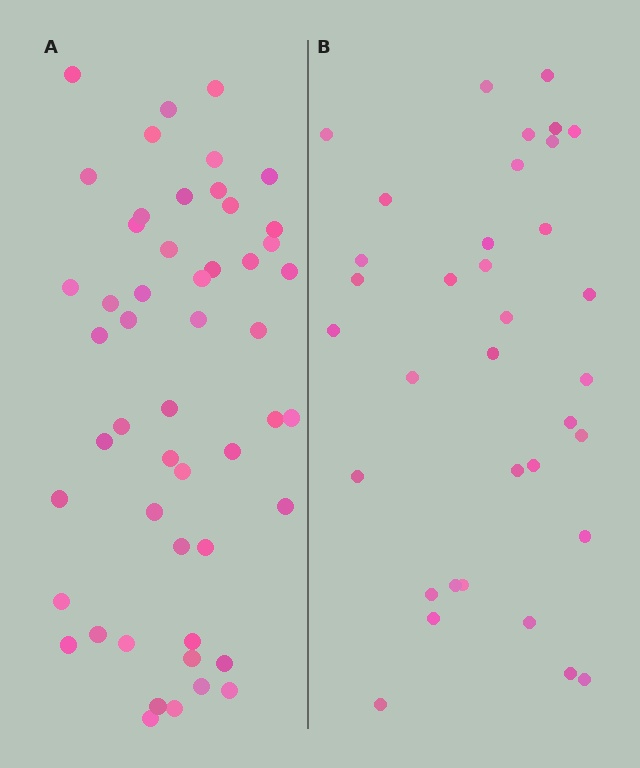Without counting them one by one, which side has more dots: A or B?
Region A (the left region) has more dots.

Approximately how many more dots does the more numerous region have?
Region A has approximately 15 more dots than region B.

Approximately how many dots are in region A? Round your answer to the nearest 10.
About 50 dots. (The exact count is 51, which rounds to 50.)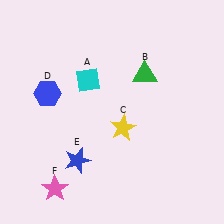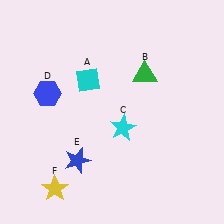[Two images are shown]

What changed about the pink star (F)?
In Image 1, F is pink. In Image 2, it changed to yellow.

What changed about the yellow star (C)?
In Image 1, C is yellow. In Image 2, it changed to cyan.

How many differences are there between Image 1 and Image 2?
There are 2 differences between the two images.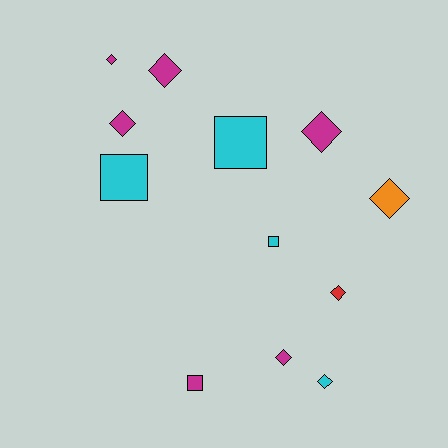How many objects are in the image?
There are 12 objects.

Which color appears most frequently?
Magenta, with 6 objects.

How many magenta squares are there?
There is 1 magenta square.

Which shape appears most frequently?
Diamond, with 8 objects.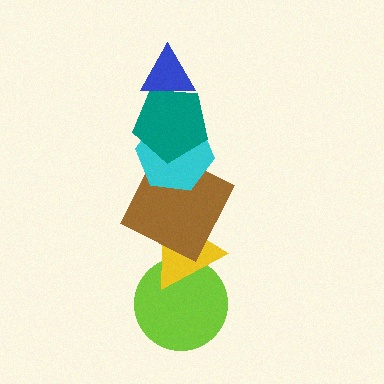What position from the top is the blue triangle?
The blue triangle is 1st from the top.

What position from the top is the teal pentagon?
The teal pentagon is 2nd from the top.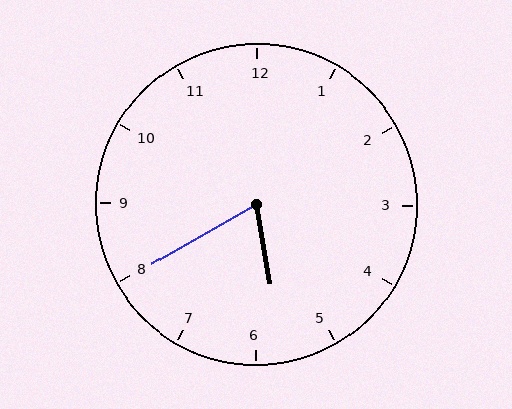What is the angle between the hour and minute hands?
Approximately 70 degrees.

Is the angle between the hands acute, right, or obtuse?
It is acute.